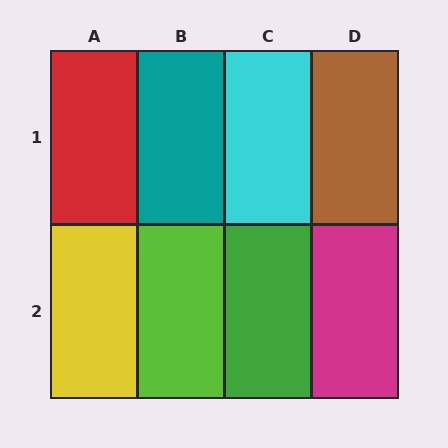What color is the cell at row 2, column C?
Green.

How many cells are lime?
1 cell is lime.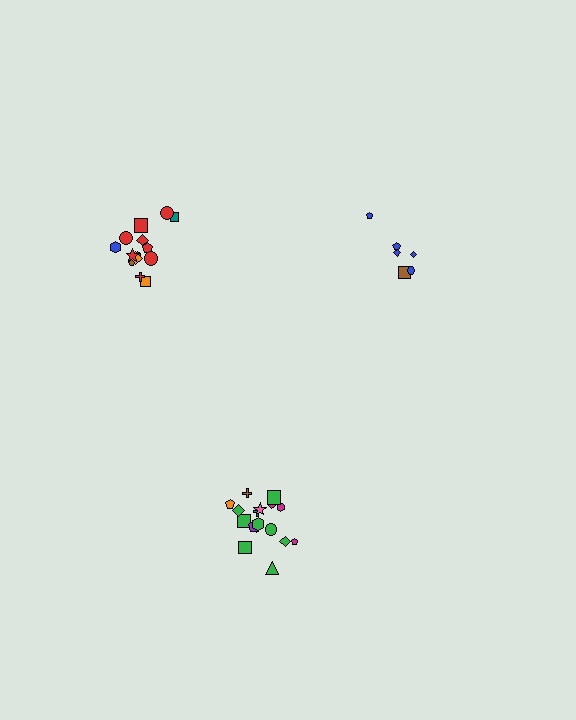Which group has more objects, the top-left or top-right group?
The top-left group.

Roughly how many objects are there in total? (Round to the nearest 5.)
Roughly 40 objects in total.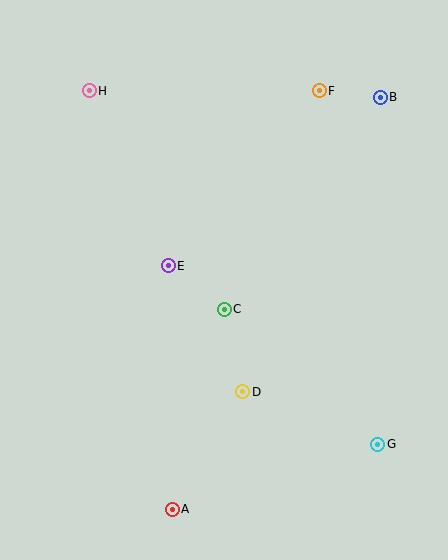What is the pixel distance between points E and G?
The distance between E and G is 275 pixels.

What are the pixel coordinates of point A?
Point A is at (172, 509).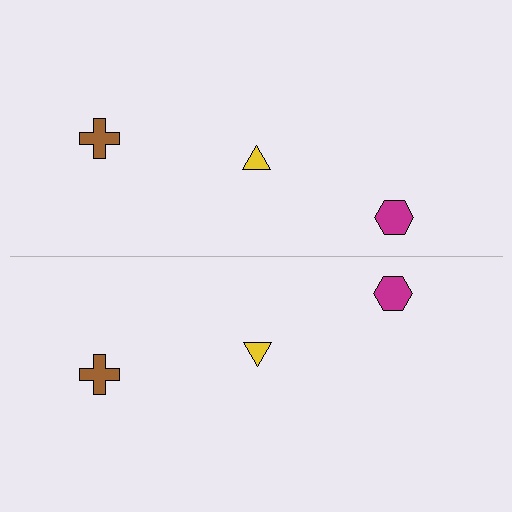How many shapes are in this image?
There are 6 shapes in this image.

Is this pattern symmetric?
Yes, this pattern has bilateral (reflection) symmetry.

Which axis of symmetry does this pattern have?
The pattern has a horizontal axis of symmetry running through the center of the image.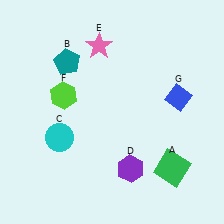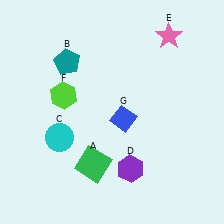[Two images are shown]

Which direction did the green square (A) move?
The green square (A) moved left.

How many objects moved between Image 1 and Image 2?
3 objects moved between the two images.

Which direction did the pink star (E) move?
The pink star (E) moved right.